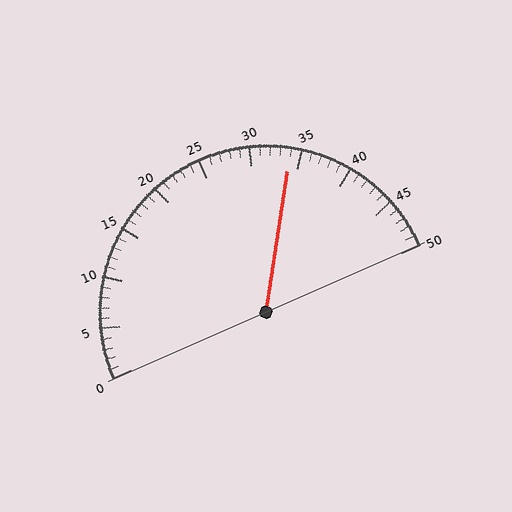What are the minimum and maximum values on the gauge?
The gauge ranges from 0 to 50.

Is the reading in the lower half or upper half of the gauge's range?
The reading is in the upper half of the range (0 to 50).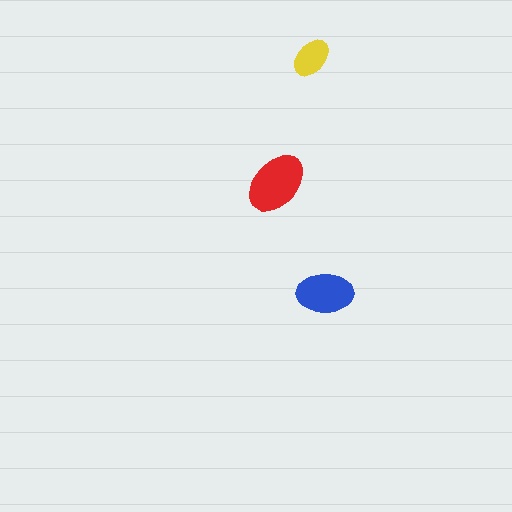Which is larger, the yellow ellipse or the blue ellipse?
The blue one.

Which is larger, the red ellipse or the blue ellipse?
The red one.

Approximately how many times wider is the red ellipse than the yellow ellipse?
About 1.5 times wider.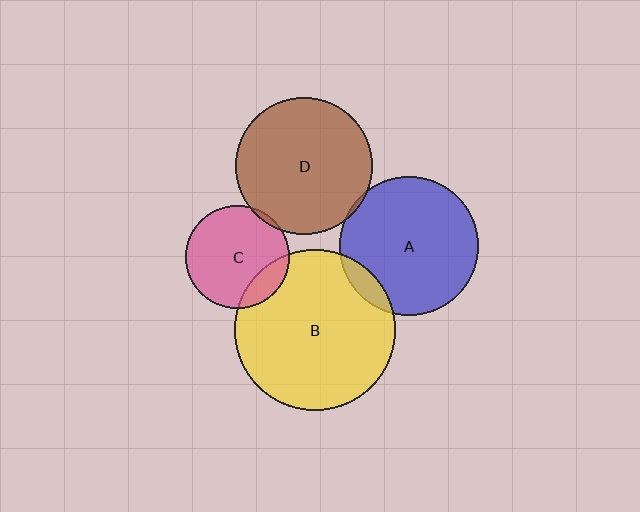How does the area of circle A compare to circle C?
Approximately 1.8 times.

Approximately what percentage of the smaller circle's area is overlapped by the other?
Approximately 5%.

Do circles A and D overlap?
Yes.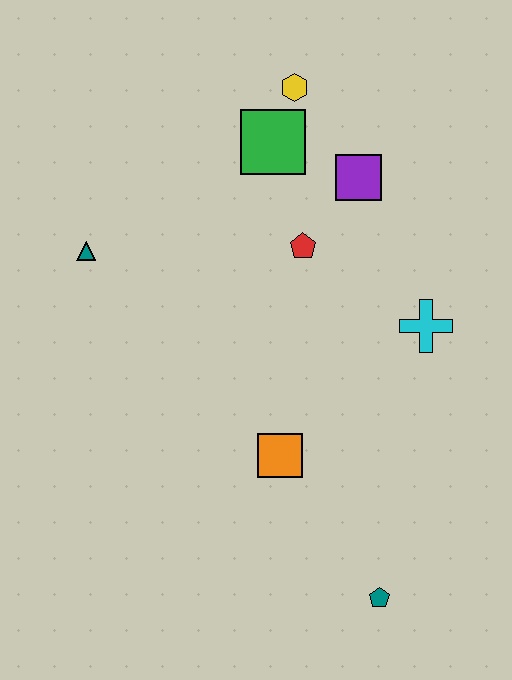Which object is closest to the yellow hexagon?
The green square is closest to the yellow hexagon.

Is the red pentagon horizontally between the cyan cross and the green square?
Yes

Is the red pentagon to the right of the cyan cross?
No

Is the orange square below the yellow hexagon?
Yes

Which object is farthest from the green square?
The teal pentagon is farthest from the green square.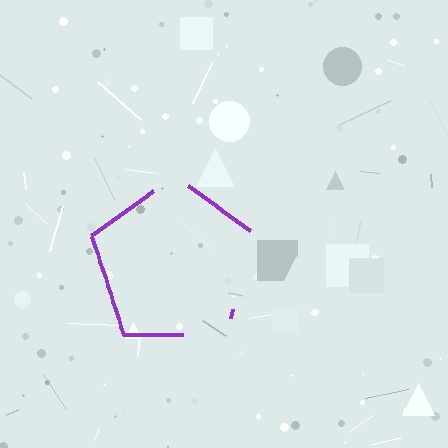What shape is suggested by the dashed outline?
The dashed outline suggests a pentagon.